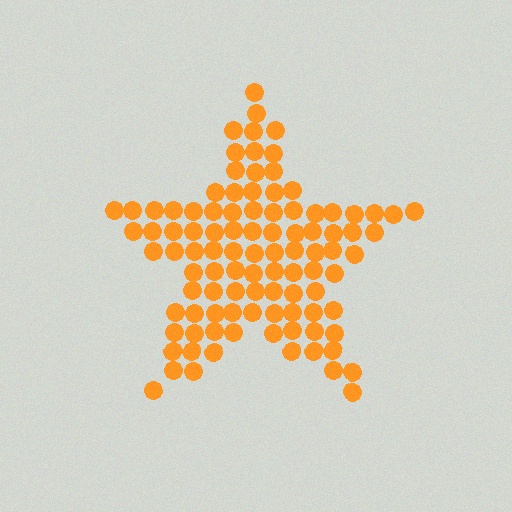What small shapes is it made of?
It is made of small circles.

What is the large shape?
The large shape is a star.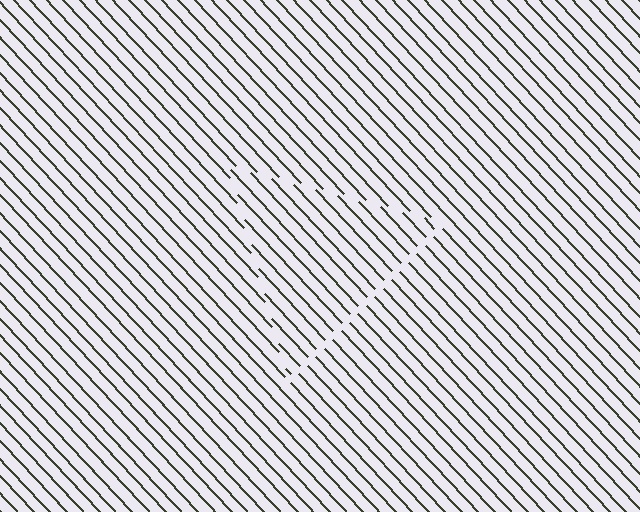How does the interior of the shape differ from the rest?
The interior of the shape contains the same grating, shifted by half a period — the contour is defined by the phase discontinuity where line-ends from the inner and outer gratings abut.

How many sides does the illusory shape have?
3 sides — the line-ends trace a triangle.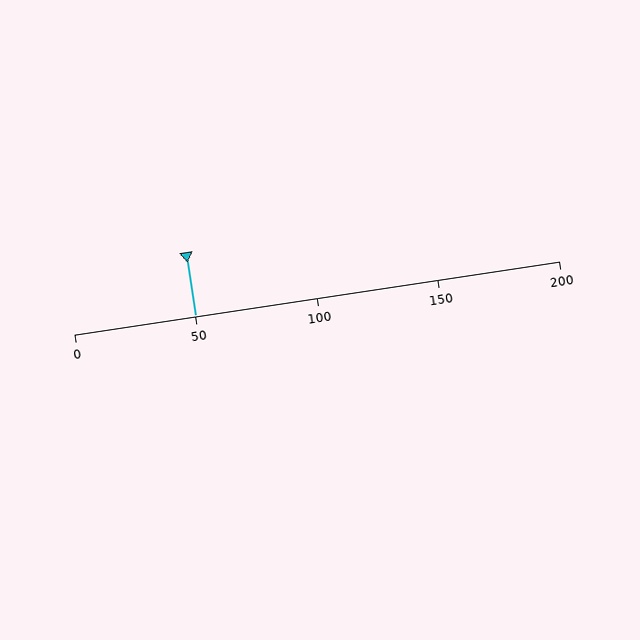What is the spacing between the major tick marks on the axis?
The major ticks are spaced 50 apart.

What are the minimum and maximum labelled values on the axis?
The axis runs from 0 to 200.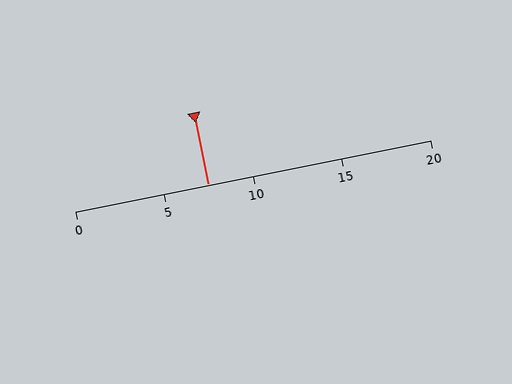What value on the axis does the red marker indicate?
The marker indicates approximately 7.5.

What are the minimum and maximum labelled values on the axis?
The axis runs from 0 to 20.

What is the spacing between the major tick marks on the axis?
The major ticks are spaced 5 apart.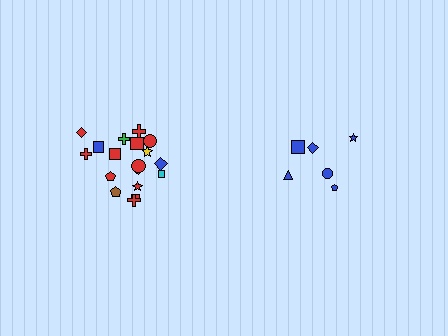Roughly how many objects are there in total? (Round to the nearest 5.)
Roughly 25 objects in total.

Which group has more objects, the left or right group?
The left group.